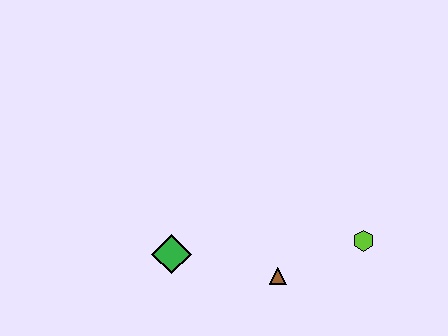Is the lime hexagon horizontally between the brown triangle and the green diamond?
No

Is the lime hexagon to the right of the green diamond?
Yes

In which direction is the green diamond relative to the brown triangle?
The green diamond is to the left of the brown triangle.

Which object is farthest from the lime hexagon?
The green diamond is farthest from the lime hexagon.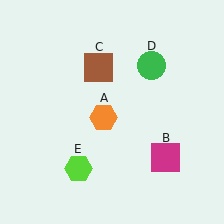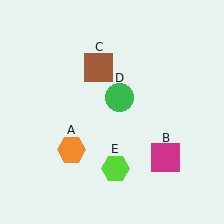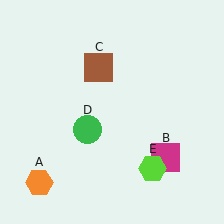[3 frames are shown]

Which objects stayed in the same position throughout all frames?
Magenta square (object B) and brown square (object C) remained stationary.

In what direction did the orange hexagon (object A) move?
The orange hexagon (object A) moved down and to the left.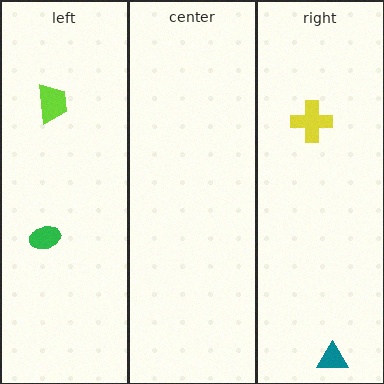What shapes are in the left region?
The green ellipse, the lime trapezoid.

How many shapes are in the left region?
2.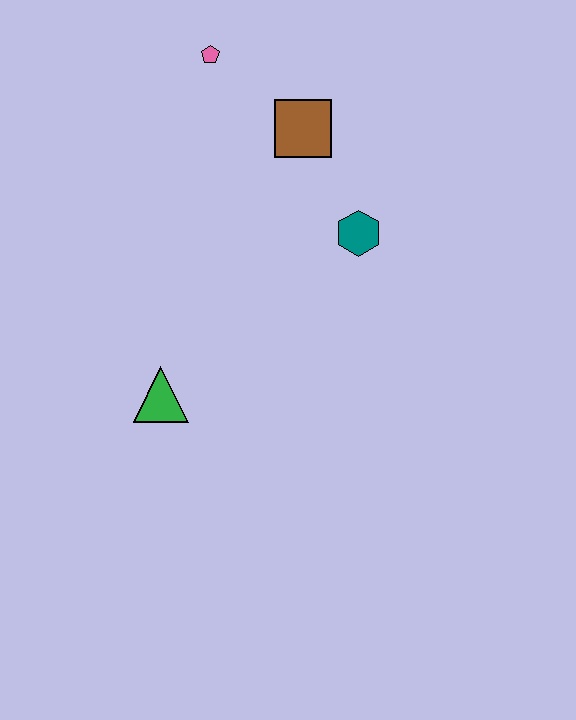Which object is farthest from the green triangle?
The pink pentagon is farthest from the green triangle.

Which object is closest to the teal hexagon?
The brown square is closest to the teal hexagon.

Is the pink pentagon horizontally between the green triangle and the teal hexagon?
Yes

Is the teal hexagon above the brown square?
No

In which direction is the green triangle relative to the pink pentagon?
The green triangle is below the pink pentagon.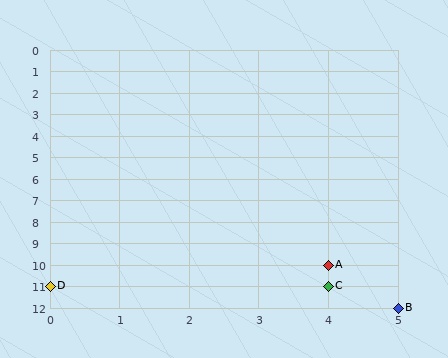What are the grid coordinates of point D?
Point D is at grid coordinates (0, 11).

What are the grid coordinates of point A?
Point A is at grid coordinates (4, 10).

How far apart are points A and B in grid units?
Points A and B are 1 column and 2 rows apart (about 2.2 grid units diagonally).